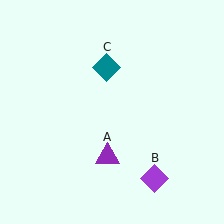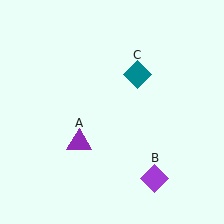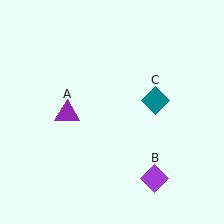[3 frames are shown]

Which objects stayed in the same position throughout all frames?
Purple diamond (object B) remained stationary.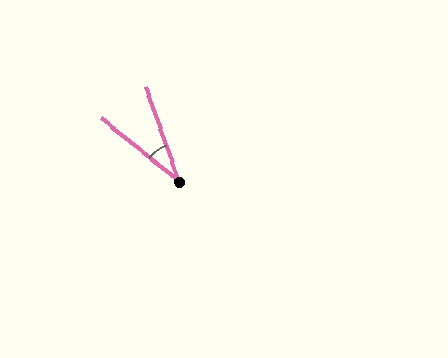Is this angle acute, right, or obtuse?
It is acute.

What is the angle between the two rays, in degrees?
Approximately 32 degrees.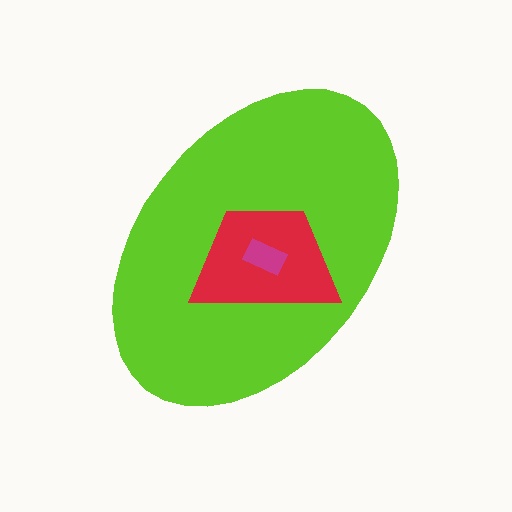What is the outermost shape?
The lime ellipse.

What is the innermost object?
The magenta rectangle.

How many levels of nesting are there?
3.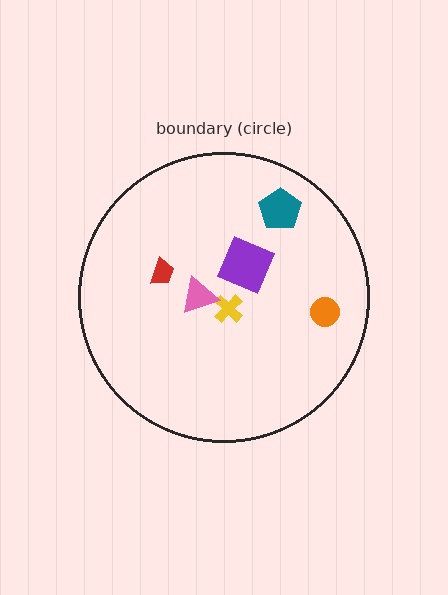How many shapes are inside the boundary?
6 inside, 0 outside.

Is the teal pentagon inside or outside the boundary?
Inside.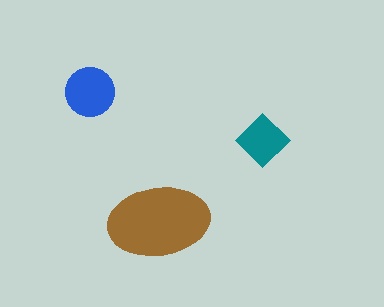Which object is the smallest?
The teal diamond.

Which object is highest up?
The blue circle is topmost.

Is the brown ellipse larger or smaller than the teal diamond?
Larger.